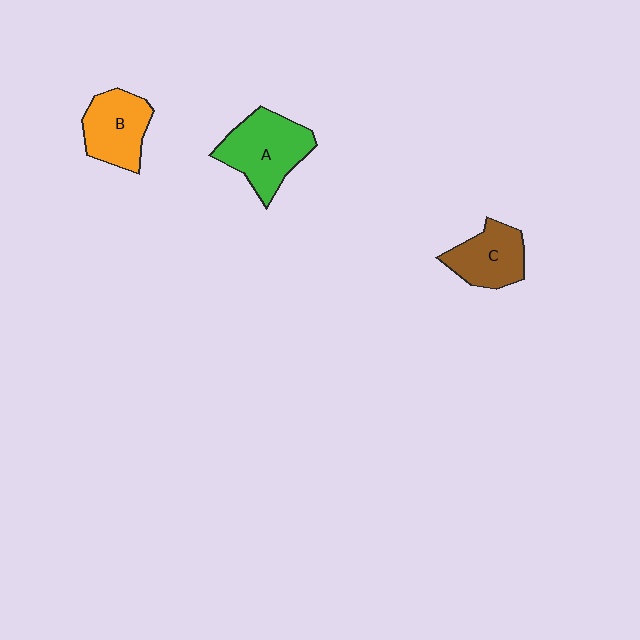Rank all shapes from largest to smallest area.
From largest to smallest: A (green), B (orange), C (brown).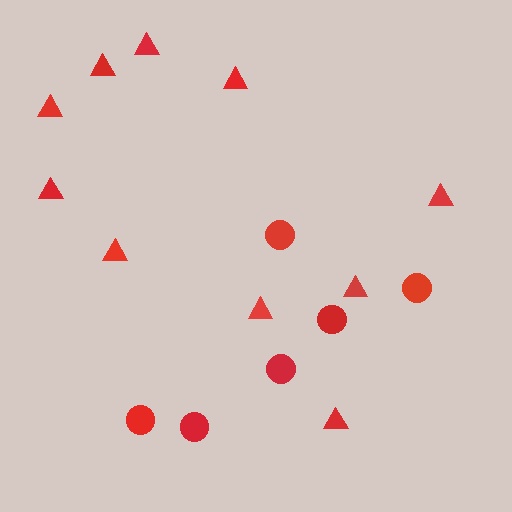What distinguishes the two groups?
There are 2 groups: one group of circles (6) and one group of triangles (10).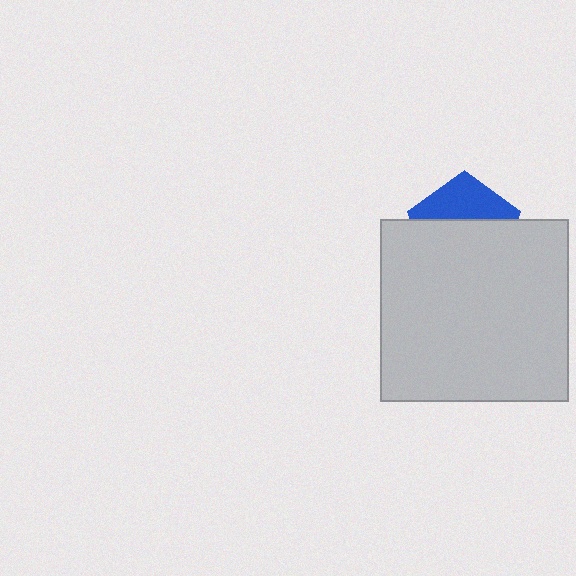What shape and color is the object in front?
The object in front is a light gray rectangle.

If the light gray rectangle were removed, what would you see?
You would see the complete blue pentagon.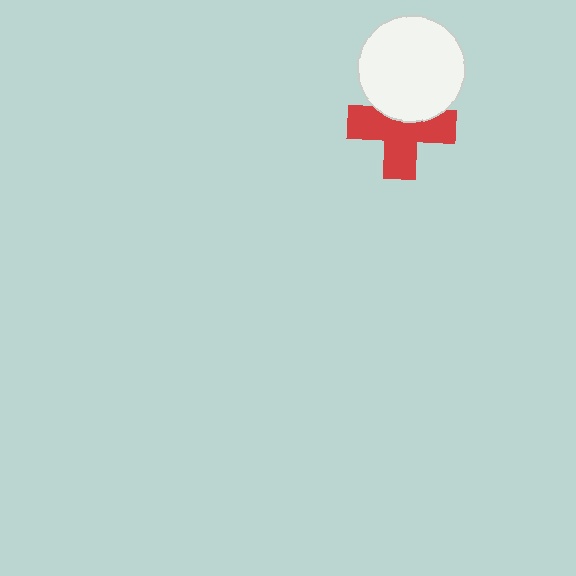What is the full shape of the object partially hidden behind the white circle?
The partially hidden object is a red cross.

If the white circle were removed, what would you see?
You would see the complete red cross.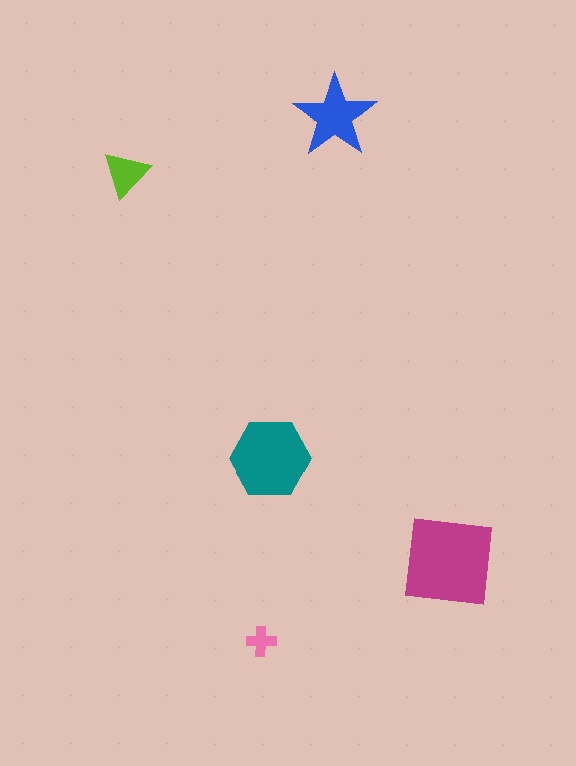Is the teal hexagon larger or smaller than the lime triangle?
Larger.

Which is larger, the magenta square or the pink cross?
The magenta square.